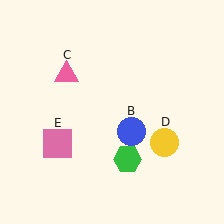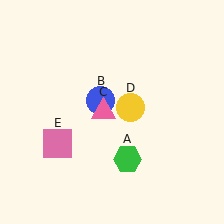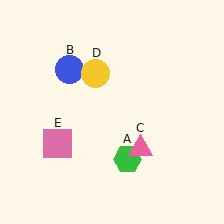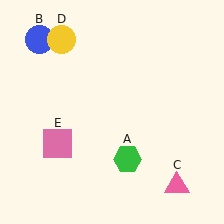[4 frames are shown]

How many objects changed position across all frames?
3 objects changed position: blue circle (object B), pink triangle (object C), yellow circle (object D).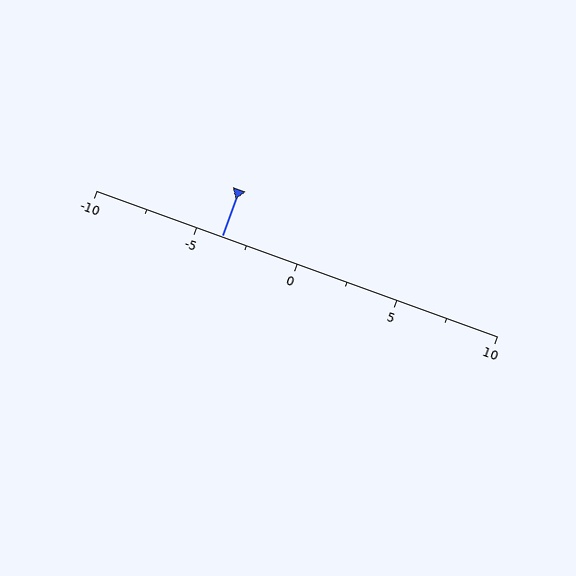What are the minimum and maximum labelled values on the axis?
The axis runs from -10 to 10.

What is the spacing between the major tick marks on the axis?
The major ticks are spaced 5 apart.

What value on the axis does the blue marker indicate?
The marker indicates approximately -3.8.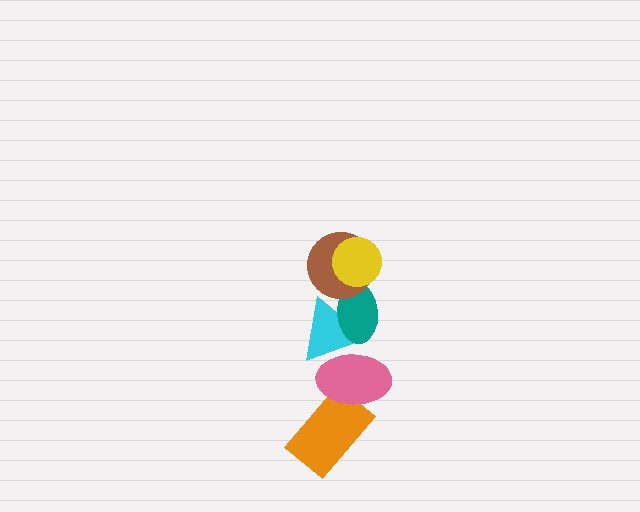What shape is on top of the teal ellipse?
The brown circle is on top of the teal ellipse.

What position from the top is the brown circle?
The brown circle is 2nd from the top.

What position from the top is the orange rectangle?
The orange rectangle is 6th from the top.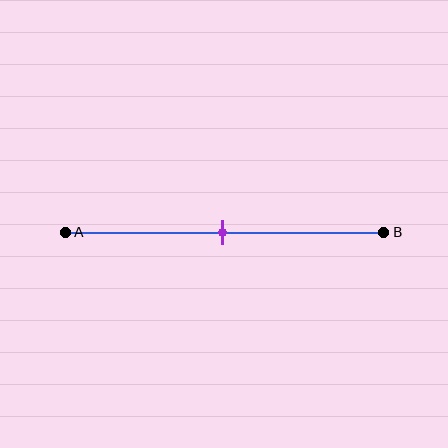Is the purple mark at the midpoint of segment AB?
Yes, the mark is approximately at the midpoint.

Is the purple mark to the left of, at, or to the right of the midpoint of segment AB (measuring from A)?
The purple mark is approximately at the midpoint of segment AB.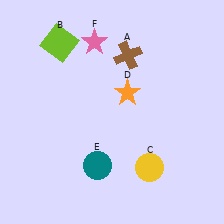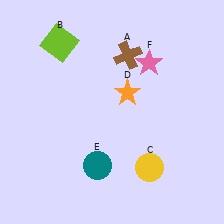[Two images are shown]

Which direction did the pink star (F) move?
The pink star (F) moved right.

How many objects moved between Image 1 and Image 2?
1 object moved between the two images.